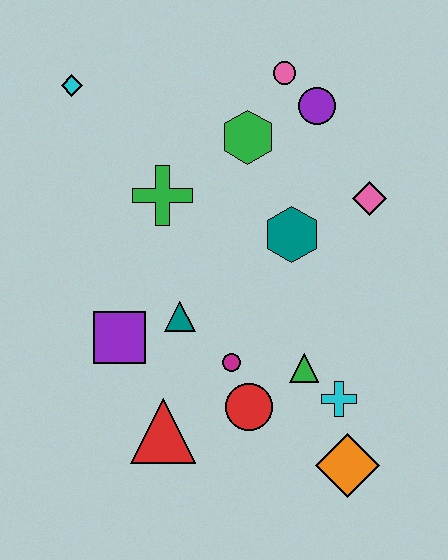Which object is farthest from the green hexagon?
The orange diamond is farthest from the green hexagon.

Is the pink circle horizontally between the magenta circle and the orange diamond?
Yes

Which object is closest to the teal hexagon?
The pink diamond is closest to the teal hexagon.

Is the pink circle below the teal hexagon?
No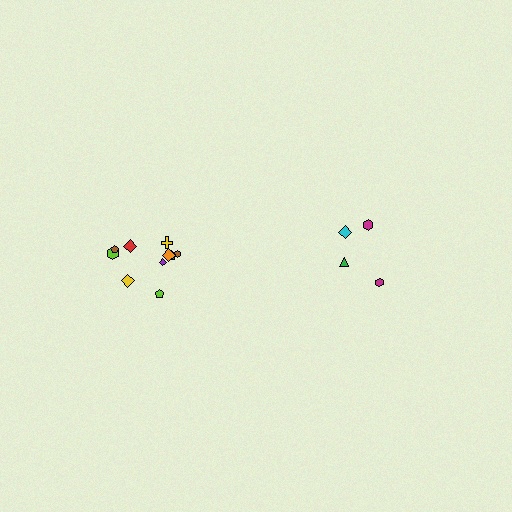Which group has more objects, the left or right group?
The left group.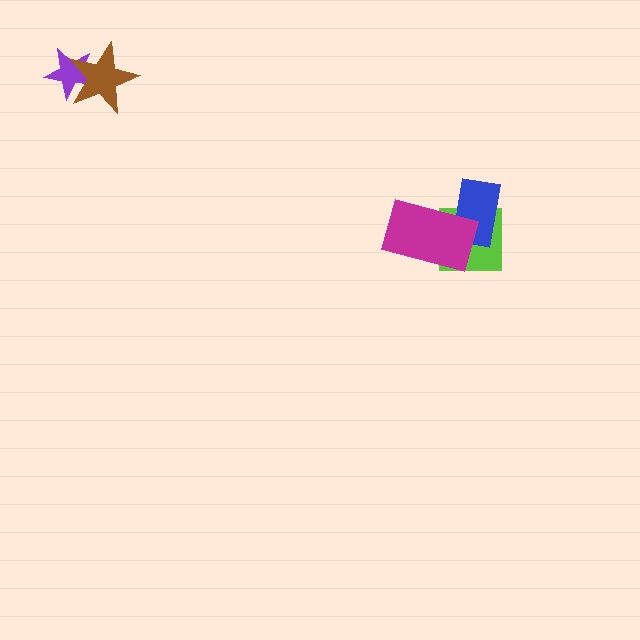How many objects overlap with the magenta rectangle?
2 objects overlap with the magenta rectangle.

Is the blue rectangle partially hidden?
Yes, it is partially covered by another shape.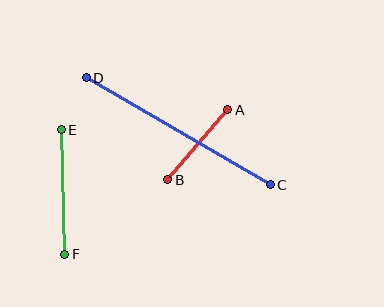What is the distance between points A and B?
The distance is approximately 93 pixels.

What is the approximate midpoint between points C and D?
The midpoint is at approximately (178, 131) pixels.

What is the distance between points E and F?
The distance is approximately 125 pixels.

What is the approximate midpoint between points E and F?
The midpoint is at approximately (63, 192) pixels.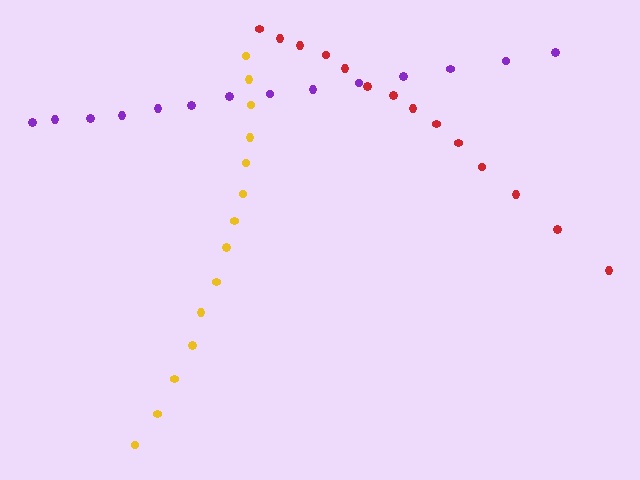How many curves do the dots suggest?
There are 3 distinct paths.